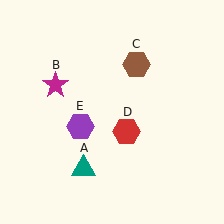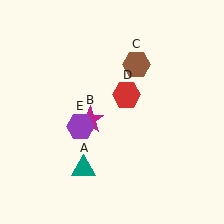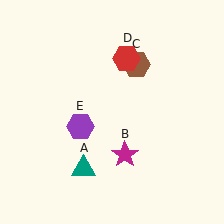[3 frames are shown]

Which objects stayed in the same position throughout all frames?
Teal triangle (object A) and brown hexagon (object C) and purple hexagon (object E) remained stationary.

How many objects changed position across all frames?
2 objects changed position: magenta star (object B), red hexagon (object D).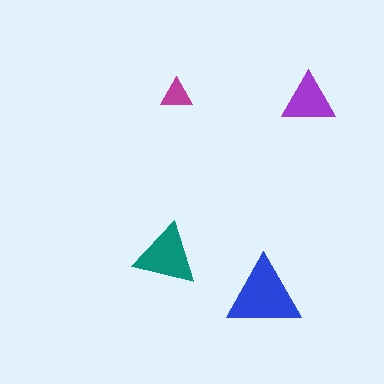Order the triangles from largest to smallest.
the blue one, the teal one, the purple one, the magenta one.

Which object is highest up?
The magenta triangle is topmost.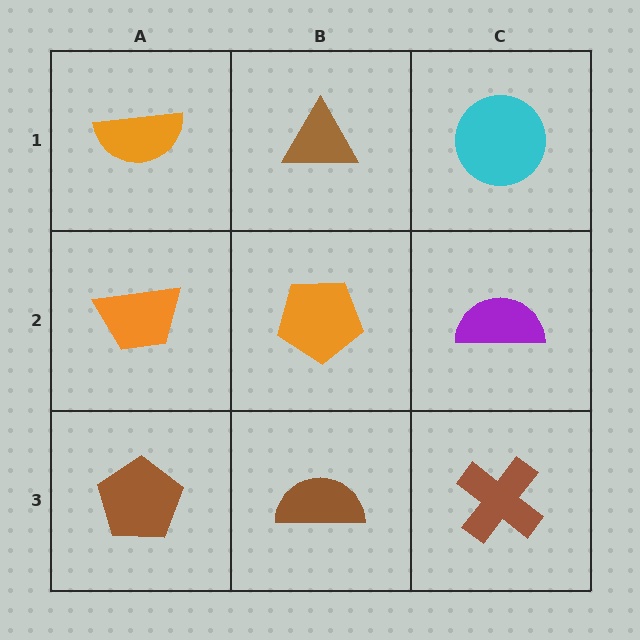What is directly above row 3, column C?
A purple semicircle.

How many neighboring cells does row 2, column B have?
4.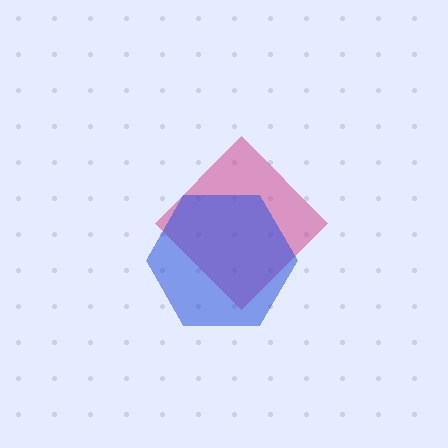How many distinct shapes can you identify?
There are 2 distinct shapes: a magenta diamond, a blue hexagon.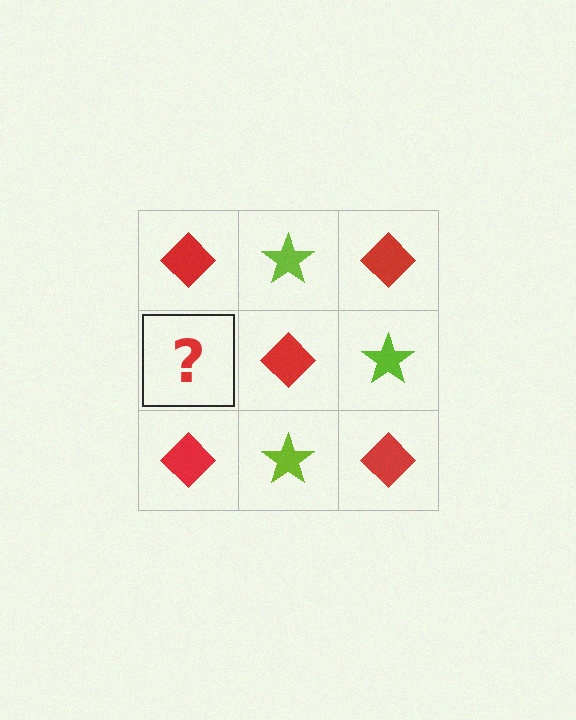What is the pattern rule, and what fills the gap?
The rule is that it alternates red diamond and lime star in a checkerboard pattern. The gap should be filled with a lime star.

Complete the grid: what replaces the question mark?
The question mark should be replaced with a lime star.